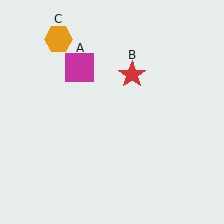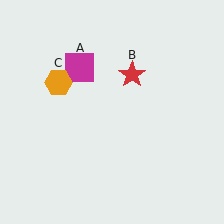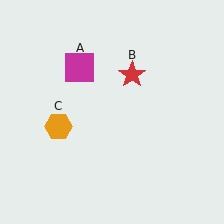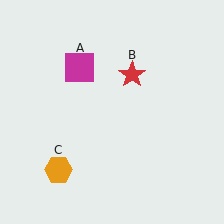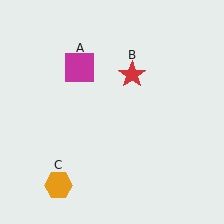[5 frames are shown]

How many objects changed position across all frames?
1 object changed position: orange hexagon (object C).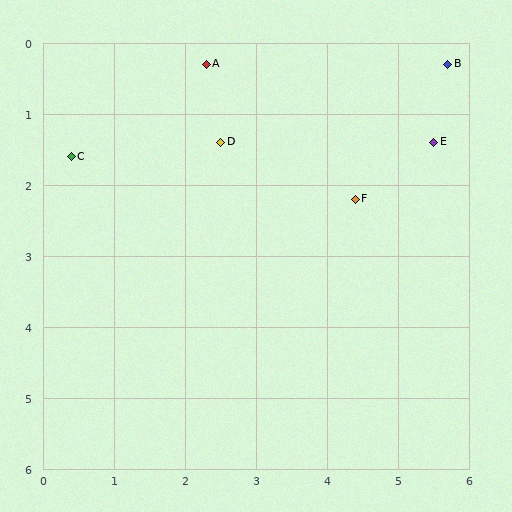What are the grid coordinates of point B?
Point B is at approximately (5.7, 0.3).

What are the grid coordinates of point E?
Point E is at approximately (5.5, 1.4).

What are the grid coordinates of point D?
Point D is at approximately (2.5, 1.4).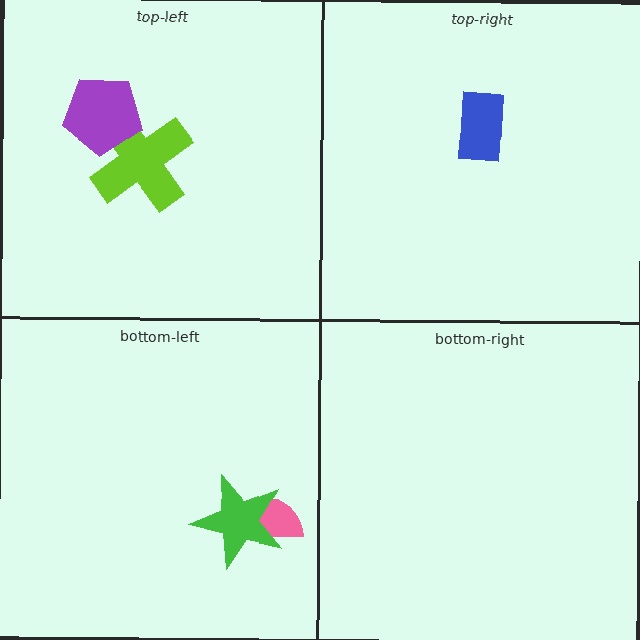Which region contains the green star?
The bottom-left region.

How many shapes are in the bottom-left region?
2.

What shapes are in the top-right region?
The blue rectangle.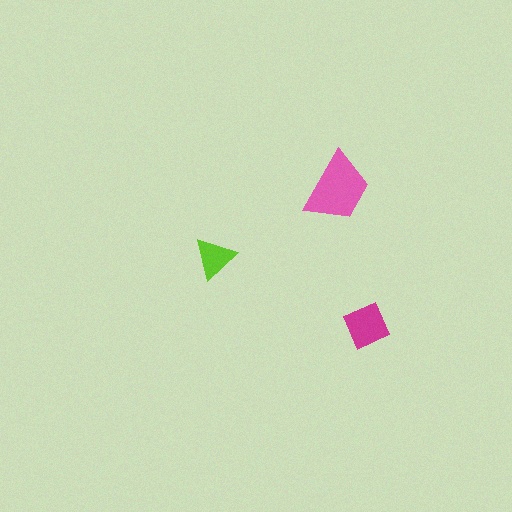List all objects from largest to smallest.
The pink trapezoid, the magenta diamond, the lime triangle.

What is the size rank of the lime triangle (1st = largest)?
3rd.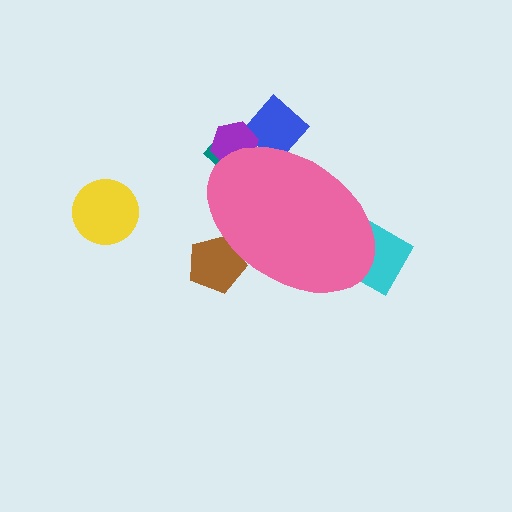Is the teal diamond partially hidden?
Yes, the teal diamond is partially hidden behind the pink ellipse.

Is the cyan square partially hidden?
Yes, the cyan square is partially hidden behind the pink ellipse.